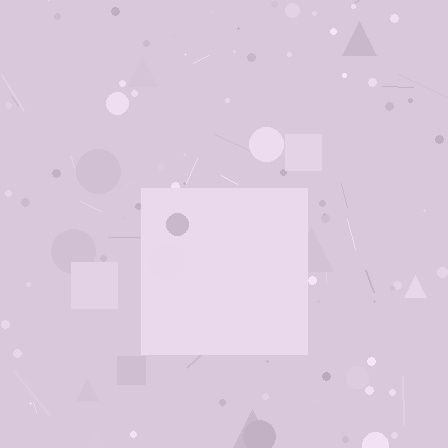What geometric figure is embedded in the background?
A square is embedded in the background.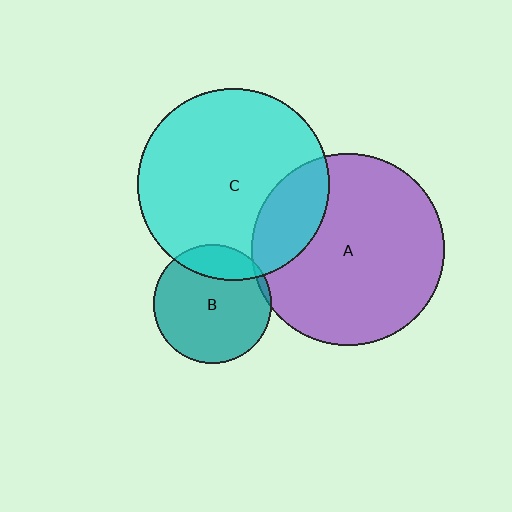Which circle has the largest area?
Circle A (purple).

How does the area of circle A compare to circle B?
Approximately 2.6 times.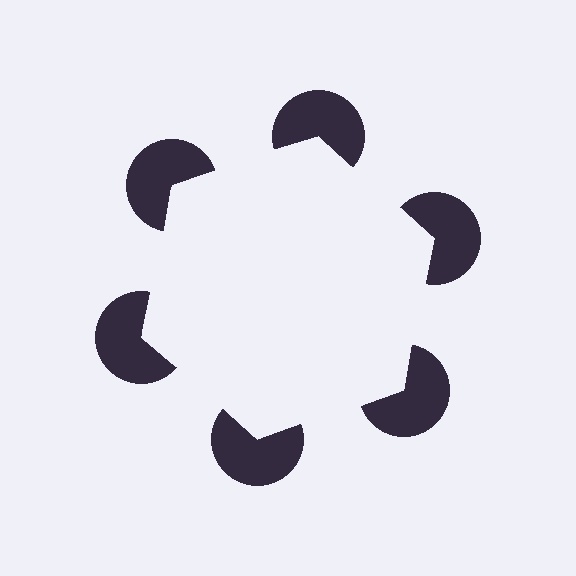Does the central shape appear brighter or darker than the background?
It typically appears slightly brighter than the background, even though no actual brightness change is drawn.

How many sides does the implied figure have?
6 sides.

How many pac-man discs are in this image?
There are 6 — one at each vertex of the illusory hexagon.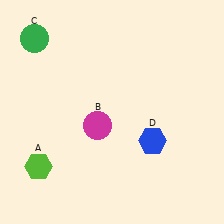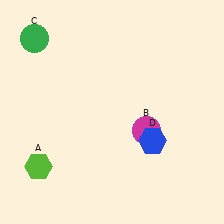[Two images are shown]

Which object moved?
The magenta circle (B) moved right.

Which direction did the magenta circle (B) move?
The magenta circle (B) moved right.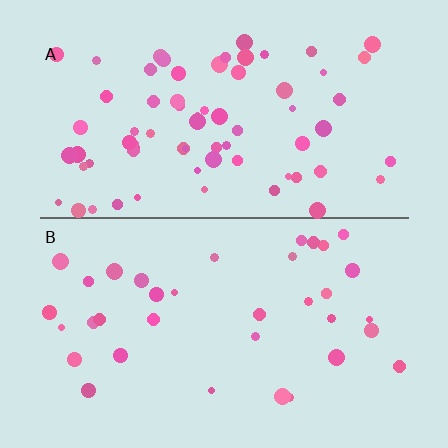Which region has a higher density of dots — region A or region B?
A (the top).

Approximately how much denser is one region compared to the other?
Approximately 2.0× — region A over region B.